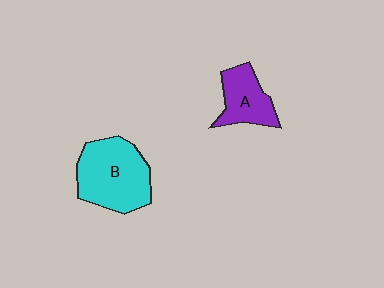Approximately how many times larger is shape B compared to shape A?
Approximately 1.7 times.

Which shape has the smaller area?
Shape A (purple).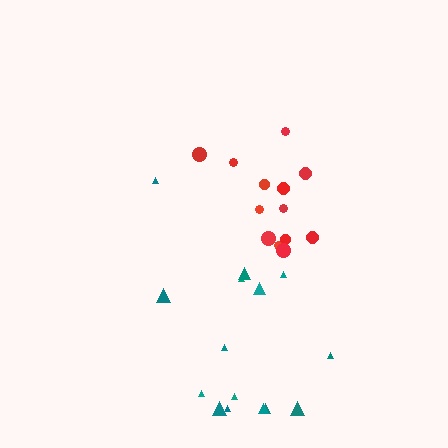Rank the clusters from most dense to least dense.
red, teal.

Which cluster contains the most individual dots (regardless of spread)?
Teal (16).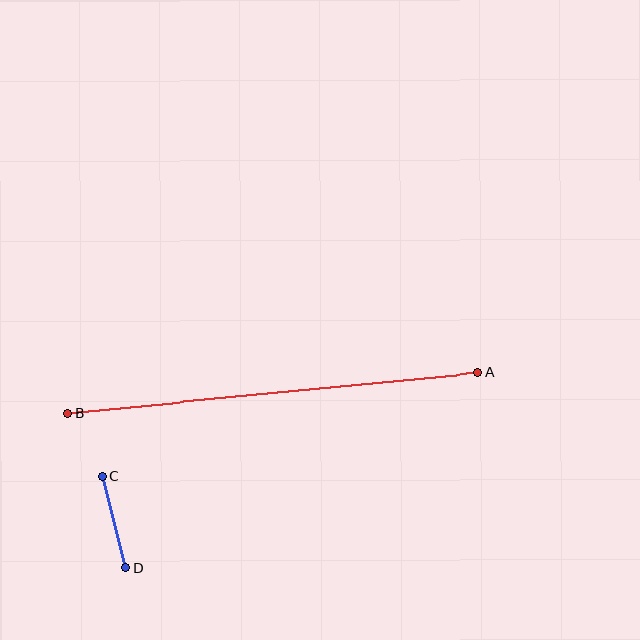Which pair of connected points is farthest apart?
Points A and B are farthest apart.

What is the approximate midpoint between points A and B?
The midpoint is at approximately (273, 393) pixels.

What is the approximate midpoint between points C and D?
The midpoint is at approximately (114, 522) pixels.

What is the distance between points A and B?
The distance is approximately 412 pixels.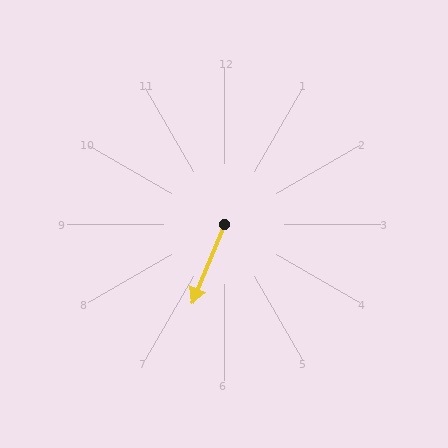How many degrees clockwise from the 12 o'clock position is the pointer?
Approximately 202 degrees.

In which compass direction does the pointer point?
South.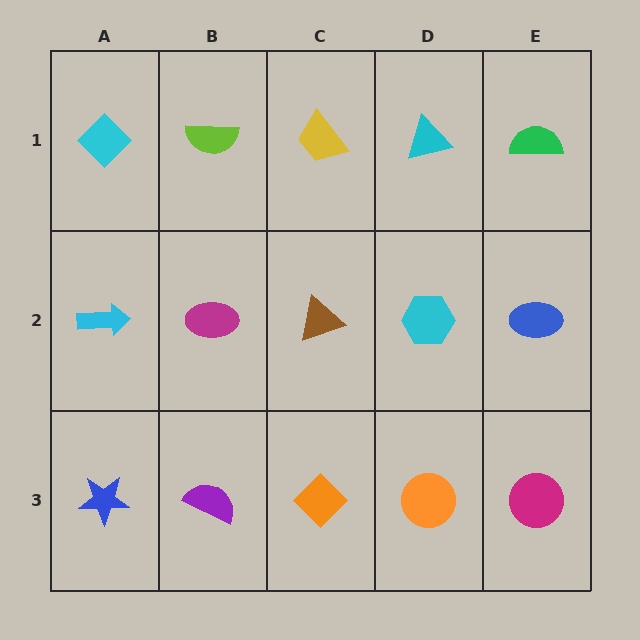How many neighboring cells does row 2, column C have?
4.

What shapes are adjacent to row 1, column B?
A magenta ellipse (row 2, column B), a cyan diamond (row 1, column A), a yellow trapezoid (row 1, column C).